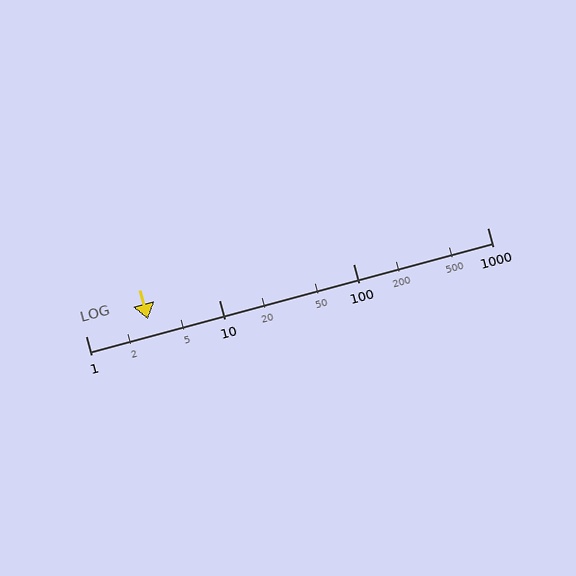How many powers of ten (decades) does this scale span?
The scale spans 3 decades, from 1 to 1000.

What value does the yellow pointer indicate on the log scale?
The pointer indicates approximately 2.9.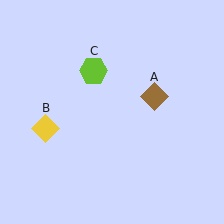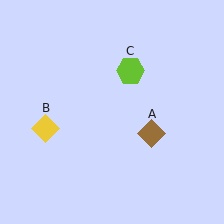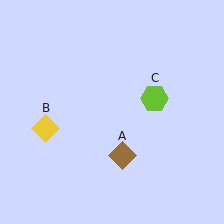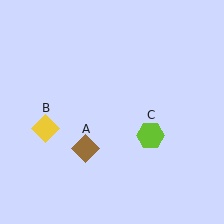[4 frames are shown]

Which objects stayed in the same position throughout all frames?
Yellow diamond (object B) remained stationary.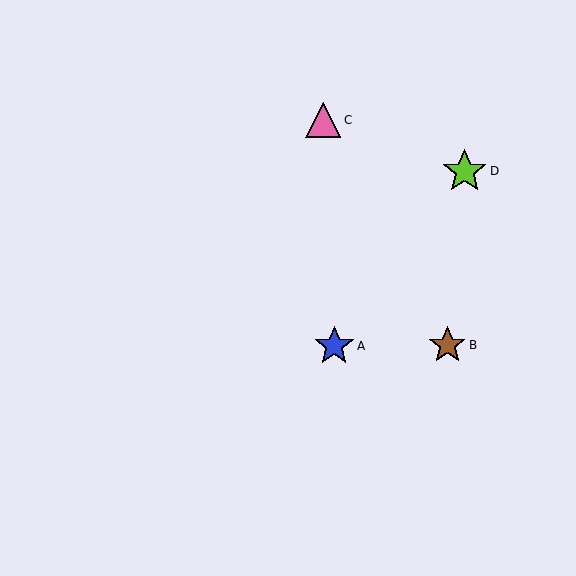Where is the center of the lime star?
The center of the lime star is at (465, 171).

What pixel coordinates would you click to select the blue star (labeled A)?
Click at (334, 346) to select the blue star A.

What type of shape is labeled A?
Shape A is a blue star.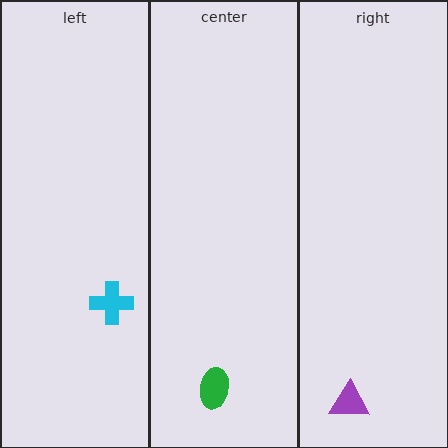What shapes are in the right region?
The purple triangle.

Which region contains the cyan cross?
The left region.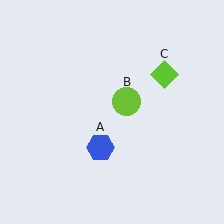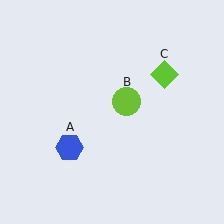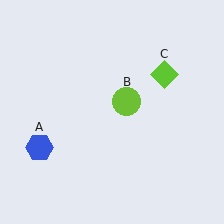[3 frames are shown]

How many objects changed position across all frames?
1 object changed position: blue hexagon (object A).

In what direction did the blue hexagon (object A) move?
The blue hexagon (object A) moved left.